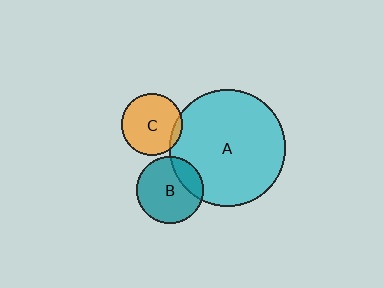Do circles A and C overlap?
Yes.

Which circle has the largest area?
Circle A (cyan).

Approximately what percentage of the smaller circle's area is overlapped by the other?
Approximately 10%.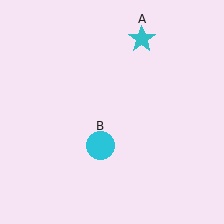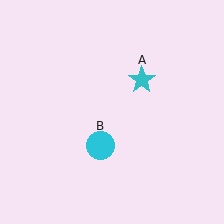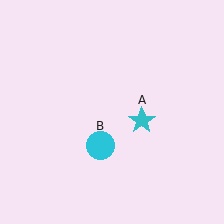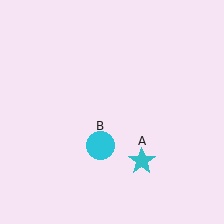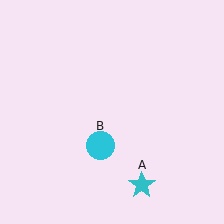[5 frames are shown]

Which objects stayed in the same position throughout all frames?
Cyan circle (object B) remained stationary.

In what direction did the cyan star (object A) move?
The cyan star (object A) moved down.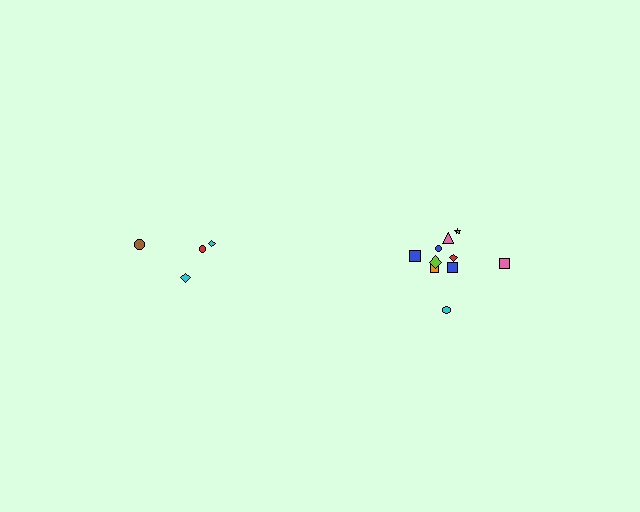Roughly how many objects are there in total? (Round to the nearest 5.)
Roughly 15 objects in total.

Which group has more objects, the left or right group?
The right group.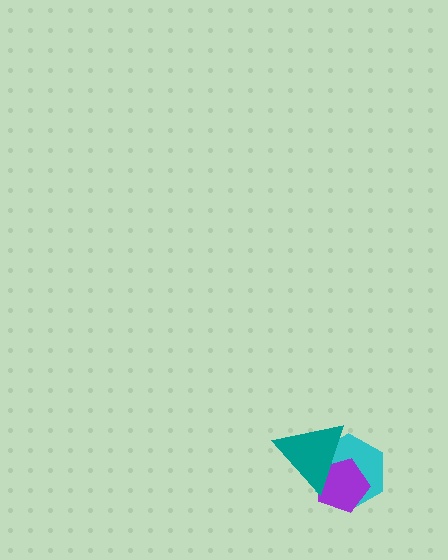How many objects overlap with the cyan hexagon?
2 objects overlap with the cyan hexagon.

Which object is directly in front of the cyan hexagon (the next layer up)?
The purple pentagon is directly in front of the cyan hexagon.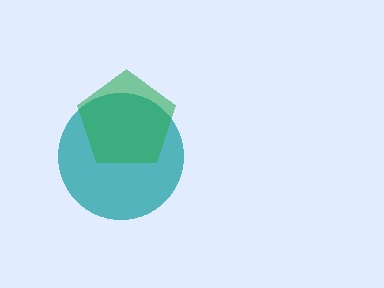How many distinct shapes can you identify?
There are 2 distinct shapes: a teal circle, a green pentagon.